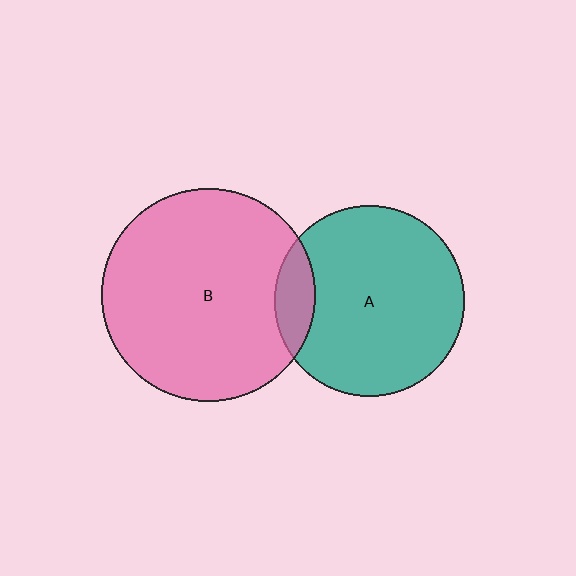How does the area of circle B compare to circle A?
Approximately 1.3 times.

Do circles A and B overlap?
Yes.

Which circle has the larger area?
Circle B (pink).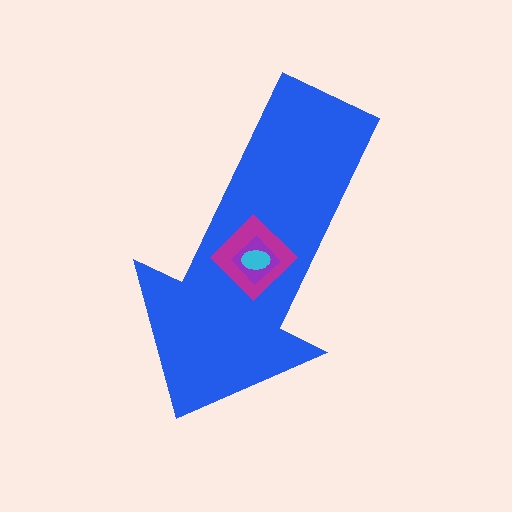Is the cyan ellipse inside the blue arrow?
Yes.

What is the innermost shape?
The cyan ellipse.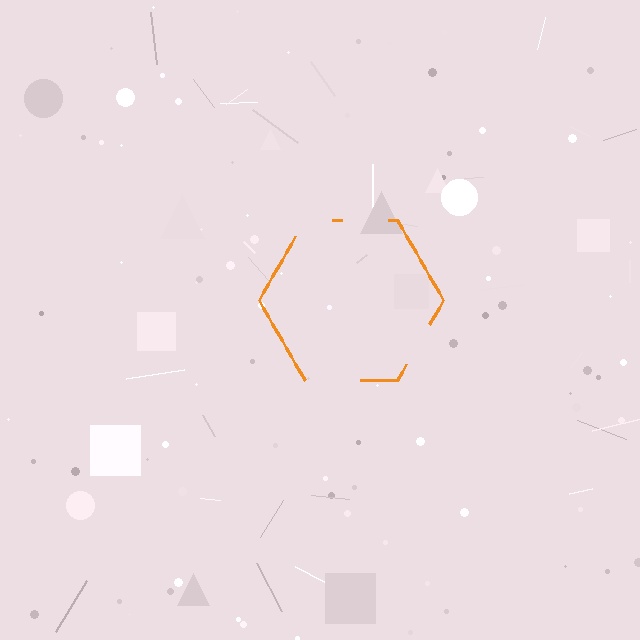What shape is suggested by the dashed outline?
The dashed outline suggests a hexagon.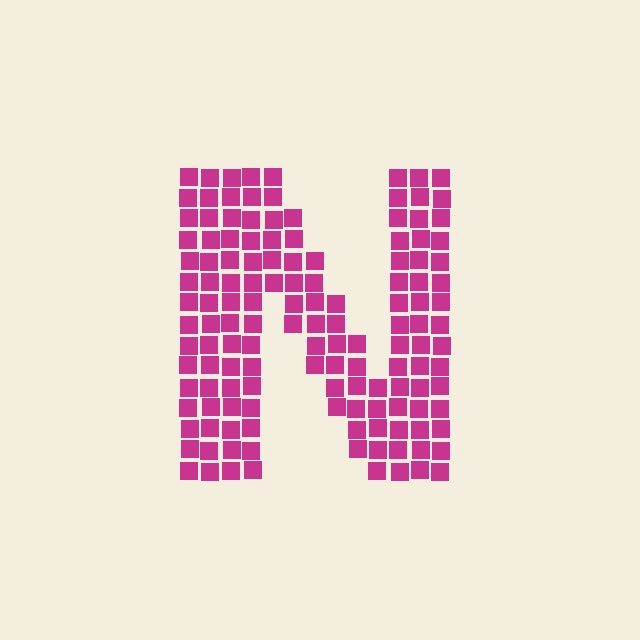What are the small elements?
The small elements are squares.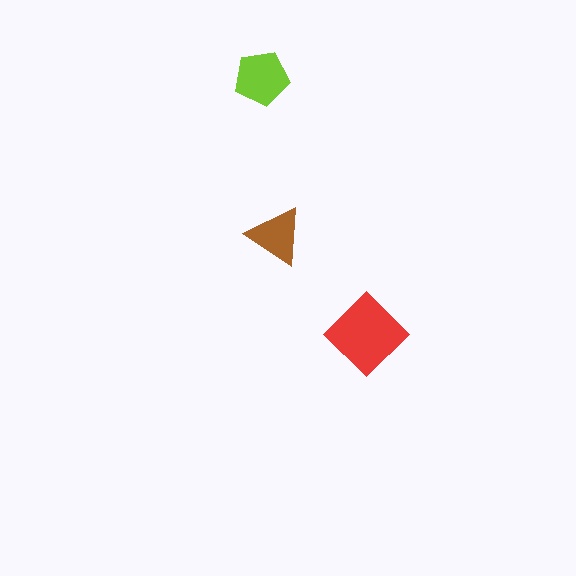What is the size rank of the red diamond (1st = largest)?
1st.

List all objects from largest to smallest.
The red diamond, the lime pentagon, the brown triangle.